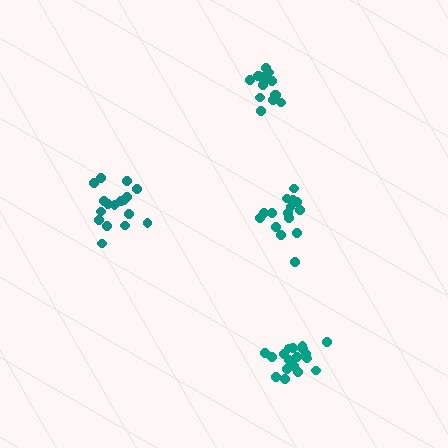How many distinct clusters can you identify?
There are 4 distinct clusters.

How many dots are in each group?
Group 1: 16 dots, Group 2: 15 dots, Group 3: 18 dots, Group 4: 17 dots (66 total).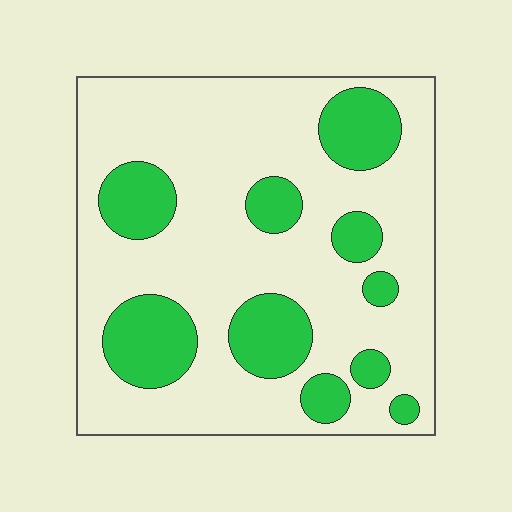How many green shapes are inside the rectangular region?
10.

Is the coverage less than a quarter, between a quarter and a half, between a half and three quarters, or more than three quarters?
Between a quarter and a half.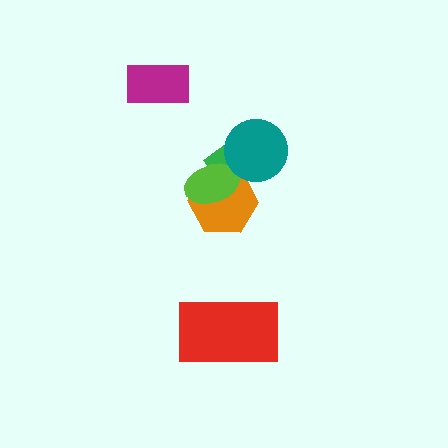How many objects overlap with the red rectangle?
0 objects overlap with the red rectangle.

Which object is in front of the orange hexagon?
The lime ellipse is in front of the orange hexagon.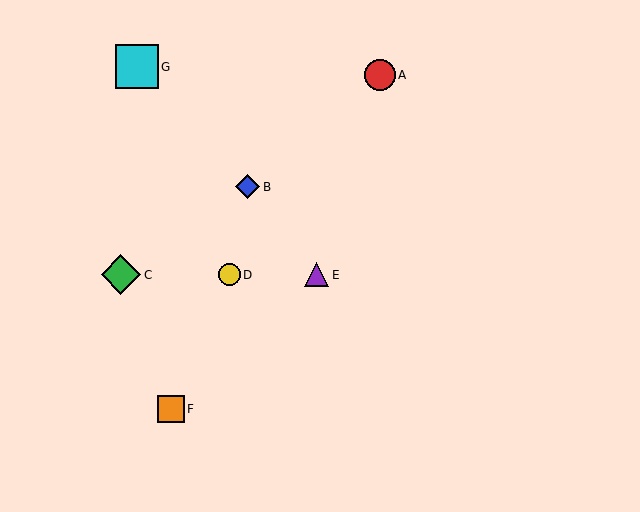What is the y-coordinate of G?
Object G is at y≈67.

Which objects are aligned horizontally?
Objects C, D, E are aligned horizontally.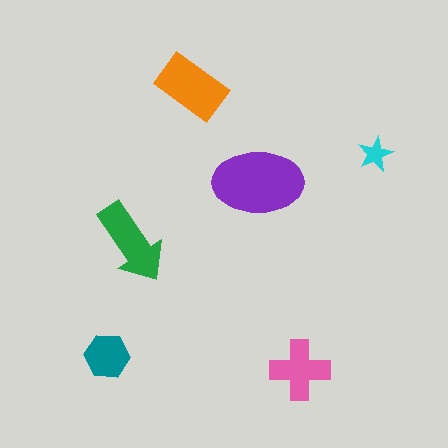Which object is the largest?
The purple ellipse.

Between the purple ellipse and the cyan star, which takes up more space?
The purple ellipse.